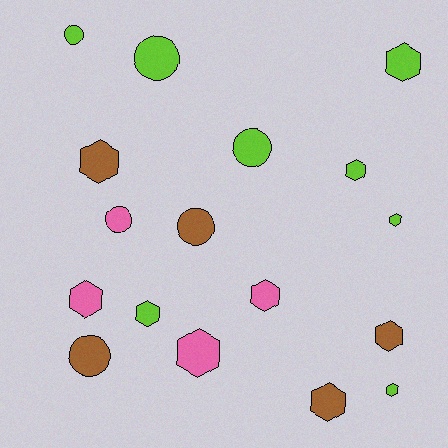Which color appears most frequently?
Lime, with 8 objects.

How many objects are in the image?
There are 17 objects.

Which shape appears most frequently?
Hexagon, with 11 objects.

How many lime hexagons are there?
There are 5 lime hexagons.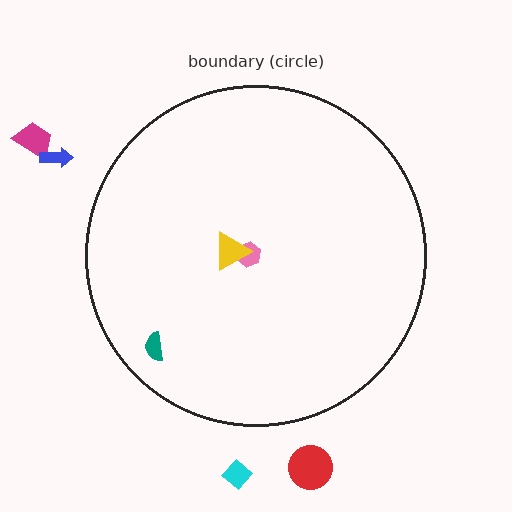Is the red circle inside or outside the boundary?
Outside.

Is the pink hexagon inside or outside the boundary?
Inside.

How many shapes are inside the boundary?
3 inside, 4 outside.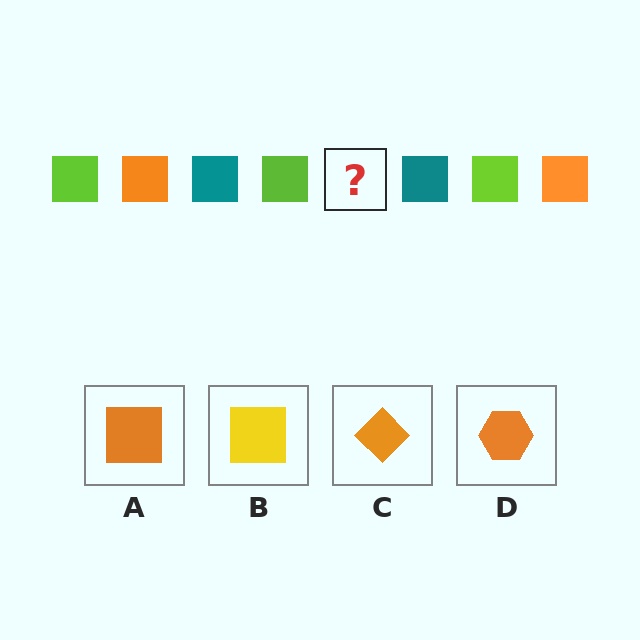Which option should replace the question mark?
Option A.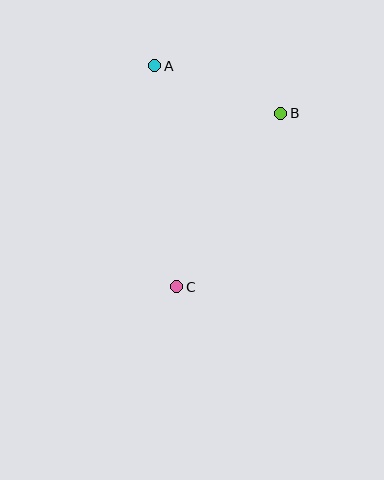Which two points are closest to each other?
Points A and B are closest to each other.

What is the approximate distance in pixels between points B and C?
The distance between B and C is approximately 202 pixels.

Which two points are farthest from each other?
Points A and C are farthest from each other.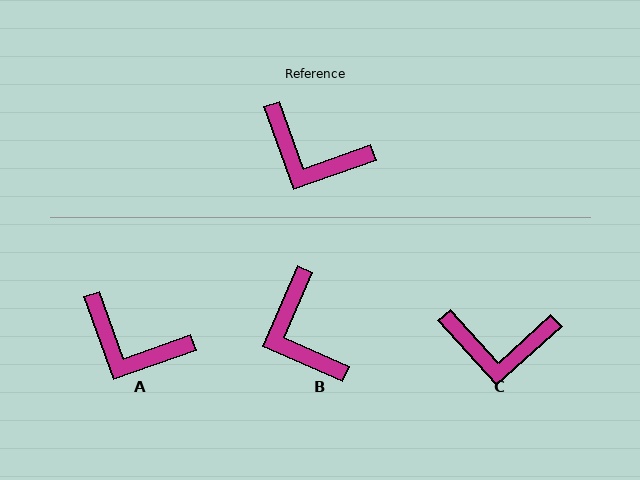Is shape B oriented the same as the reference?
No, it is off by about 43 degrees.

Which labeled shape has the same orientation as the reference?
A.